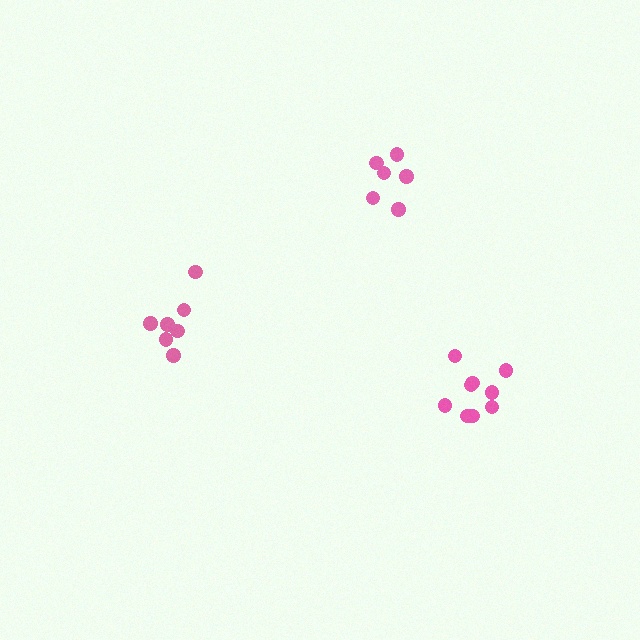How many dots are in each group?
Group 1: 7 dots, Group 2: 6 dots, Group 3: 9 dots (22 total).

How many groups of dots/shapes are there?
There are 3 groups.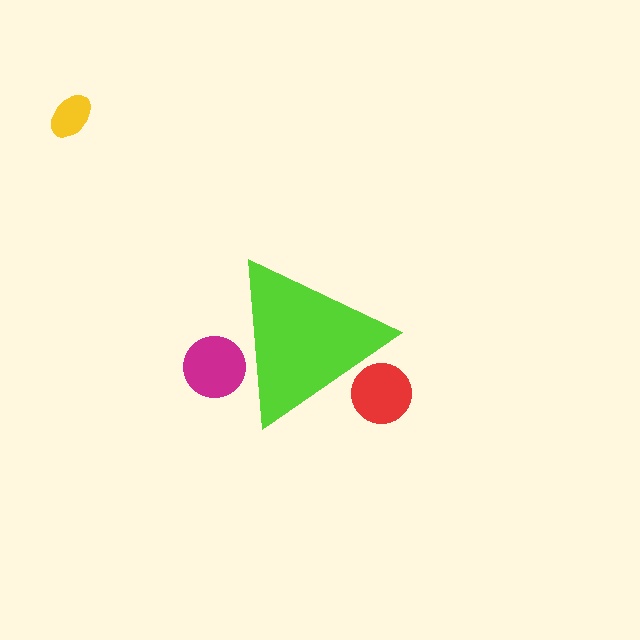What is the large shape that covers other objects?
A lime triangle.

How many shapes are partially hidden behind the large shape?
2 shapes are partially hidden.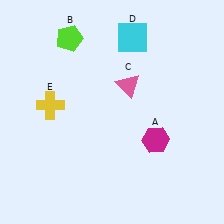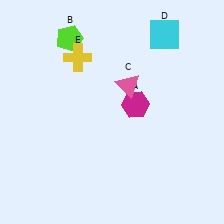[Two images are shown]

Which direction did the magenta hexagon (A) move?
The magenta hexagon (A) moved up.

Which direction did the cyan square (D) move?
The cyan square (D) moved right.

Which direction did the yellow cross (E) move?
The yellow cross (E) moved up.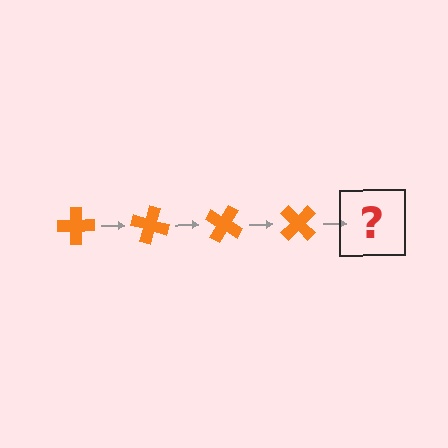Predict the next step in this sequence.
The next step is an orange cross rotated 60 degrees.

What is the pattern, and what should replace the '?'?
The pattern is that the cross rotates 15 degrees each step. The '?' should be an orange cross rotated 60 degrees.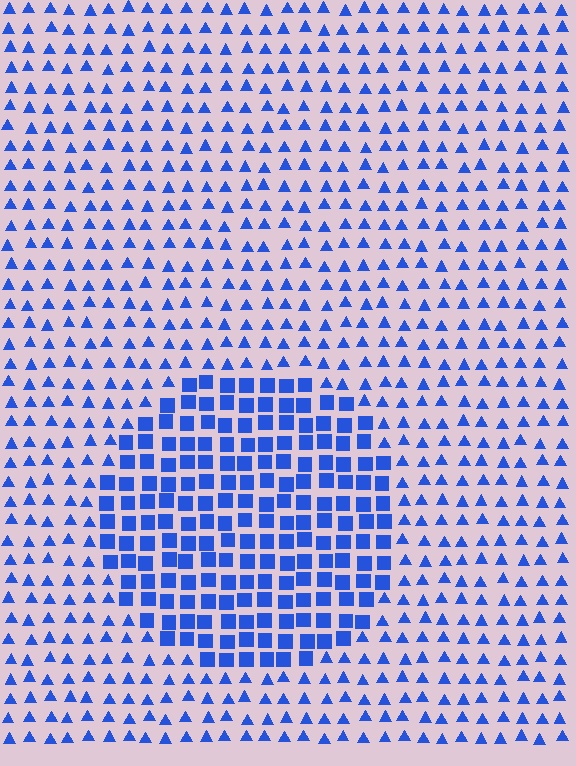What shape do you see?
I see a circle.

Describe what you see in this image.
The image is filled with small blue elements arranged in a uniform grid. A circle-shaped region contains squares, while the surrounding area contains triangles. The boundary is defined purely by the change in element shape.